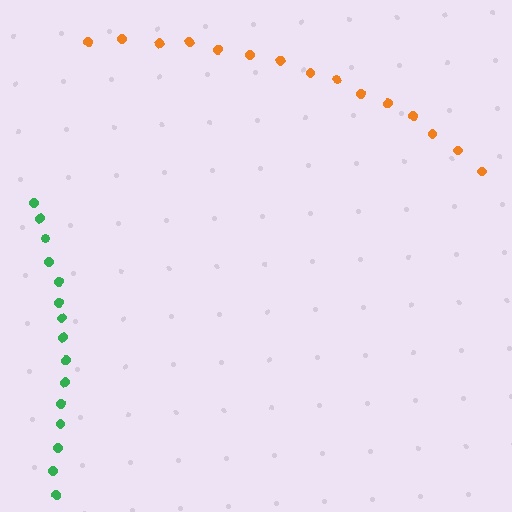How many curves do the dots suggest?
There are 2 distinct paths.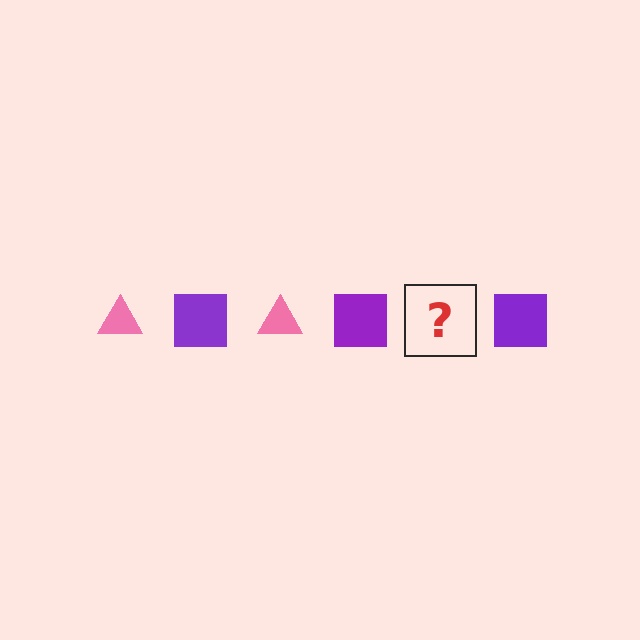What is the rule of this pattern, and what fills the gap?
The rule is that the pattern alternates between pink triangle and purple square. The gap should be filled with a pink triangle.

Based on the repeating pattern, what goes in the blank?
The blank should be a pink triangle.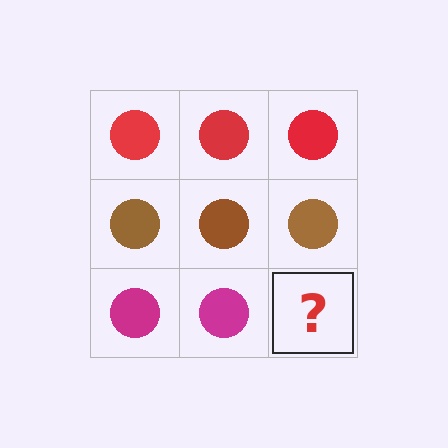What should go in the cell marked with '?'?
The missing cell should contain a magenta circle.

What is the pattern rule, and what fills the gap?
The rule is that each row has a consistent color. The gap should be filled with a magenta circle.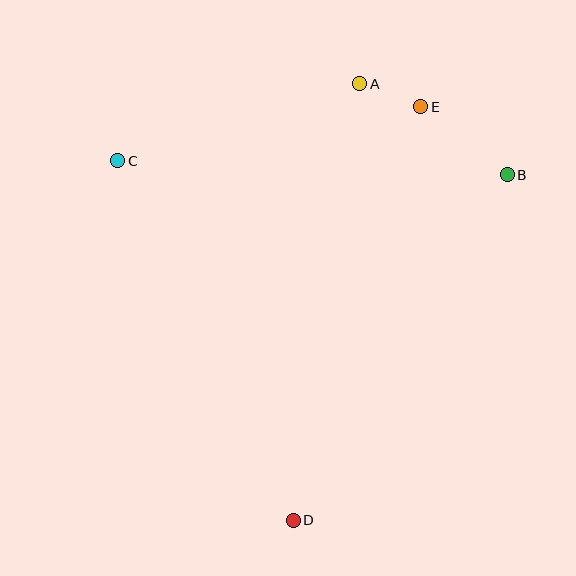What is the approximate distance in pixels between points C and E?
The distance between C and E is approximately 308 pixels.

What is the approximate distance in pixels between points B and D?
The distance between B and D is approximately 406 pixels.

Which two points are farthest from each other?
Points A and D are farthest from each other.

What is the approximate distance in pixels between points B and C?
The distance between B and C is approximately 390 pixels.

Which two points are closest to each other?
Points A and E are closest to each other.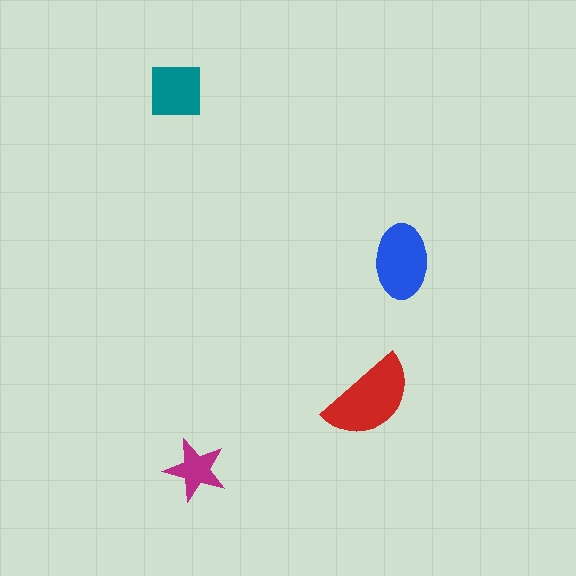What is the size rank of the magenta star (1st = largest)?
4th.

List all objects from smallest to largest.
The magenta star, the teal square, the blue ellipse, the red semicircle.